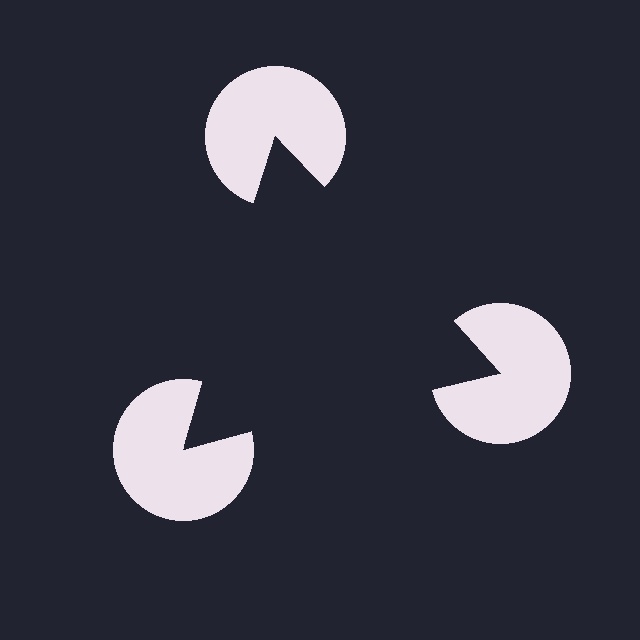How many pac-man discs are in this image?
There are 3 — one at each vertex of the illusory triangle.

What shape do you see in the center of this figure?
An illusory triangle — its edges are inferred from the aligned wedge cuts in the pac-man discs, not physically drawn.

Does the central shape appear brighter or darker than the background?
It typically appears slightly darker than the background, even though no actual brightness change is drawn.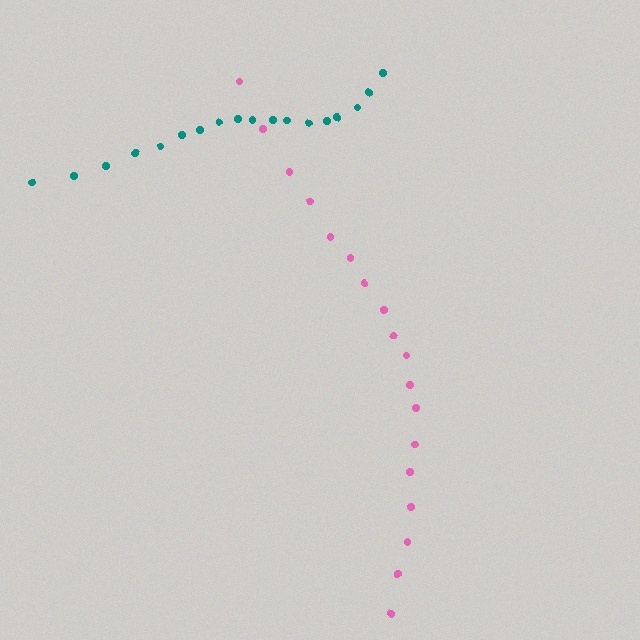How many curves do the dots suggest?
There are 2 distinct paths.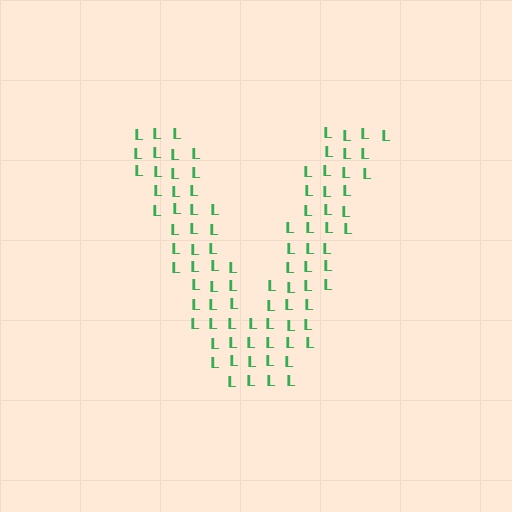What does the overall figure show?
The overall figure shows the letter V.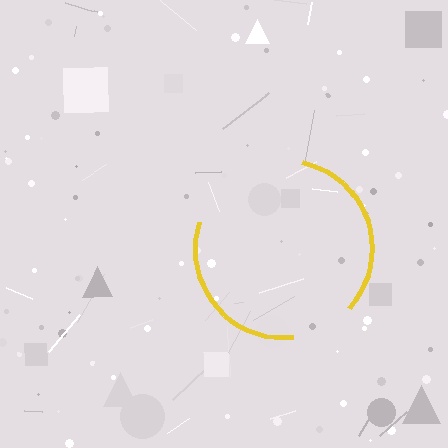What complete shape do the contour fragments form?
The contour fragments form a circle.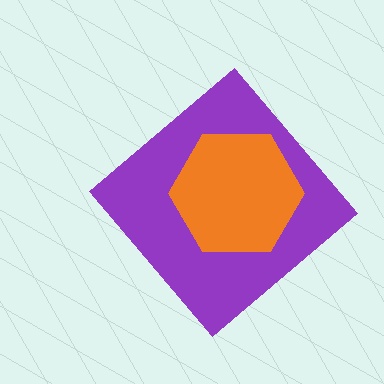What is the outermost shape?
The purple diamond.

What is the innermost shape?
The orange hexagon.